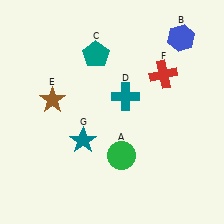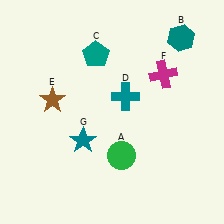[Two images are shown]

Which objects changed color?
B changed from blue to teal. F changed from red to magenta.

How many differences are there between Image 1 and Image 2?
There are 2 differences between the two images.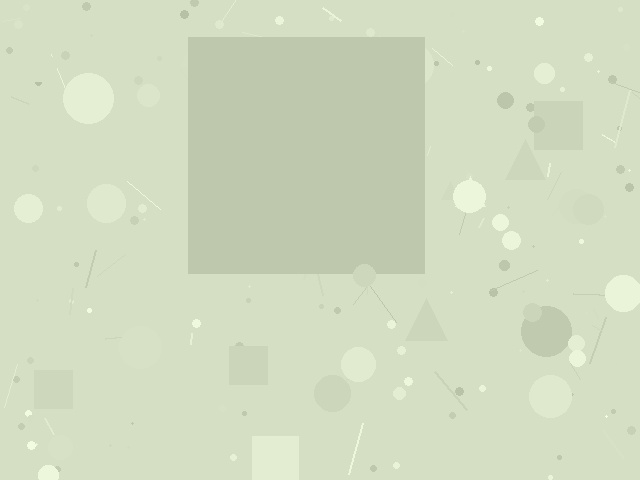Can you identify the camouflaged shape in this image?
The camouflaged shape is a square.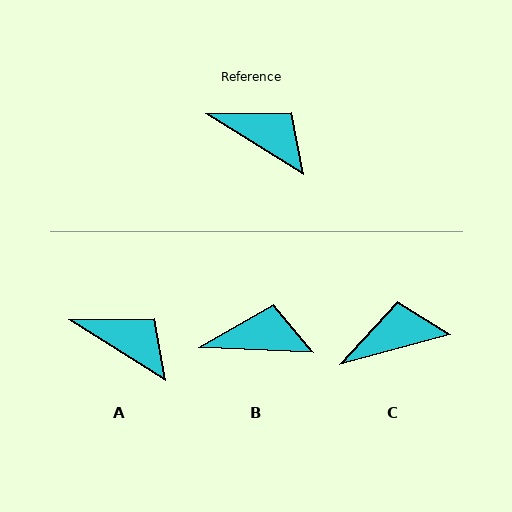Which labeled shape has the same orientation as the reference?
A.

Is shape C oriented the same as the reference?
No, it is off by about 47 degrees.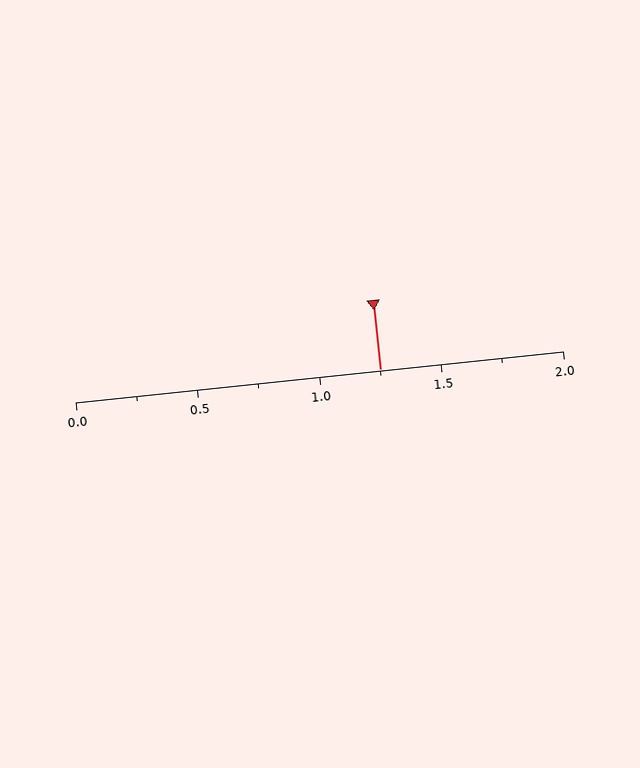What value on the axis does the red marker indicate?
The marker indicates approximately 1.25.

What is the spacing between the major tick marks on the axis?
The major ticks are spaced 0.5 apart.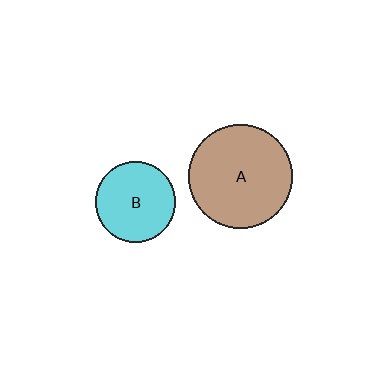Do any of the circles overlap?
No, none of the circles overlap.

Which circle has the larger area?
Circle A (brown).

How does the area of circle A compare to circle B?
Approximately 1.6 times.